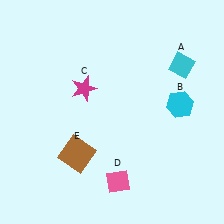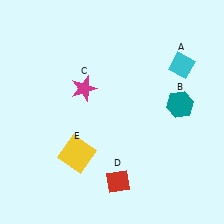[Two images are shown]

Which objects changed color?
B changed from cyan to teal. D changed from pink to red. E changed from brown to yellow.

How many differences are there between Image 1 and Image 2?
There are 3 differences between the two images.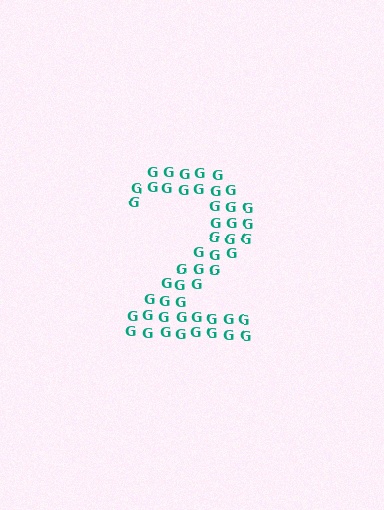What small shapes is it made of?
It is made of small letter G's.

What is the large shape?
The large shape is the digit 2.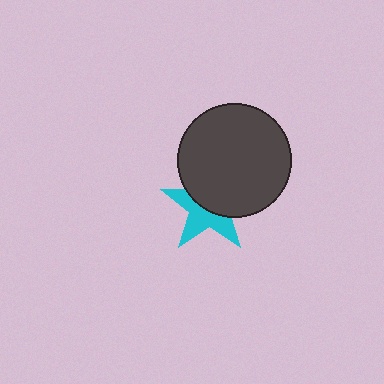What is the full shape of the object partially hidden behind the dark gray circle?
The partially hidden object is a cyan star.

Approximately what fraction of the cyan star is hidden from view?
Roughly 52% of the cyan star is hidden behind the dark gray circle.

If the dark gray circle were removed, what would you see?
You would see the complete cyan star.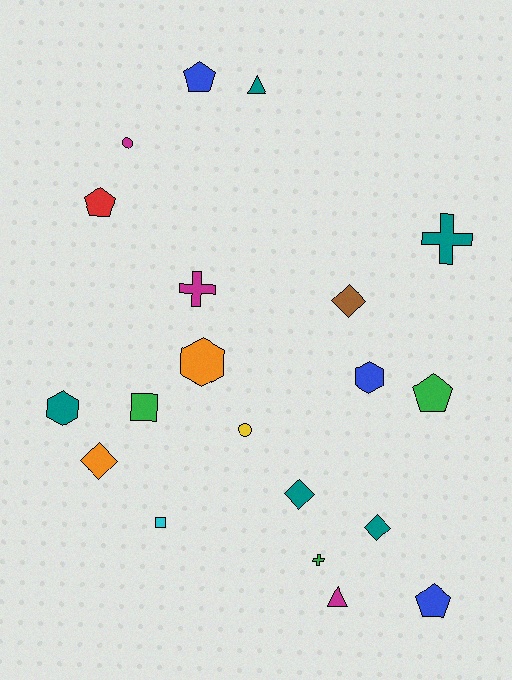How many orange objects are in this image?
There are 2 orange objects.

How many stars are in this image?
There are no stars.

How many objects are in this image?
There are 20 objects.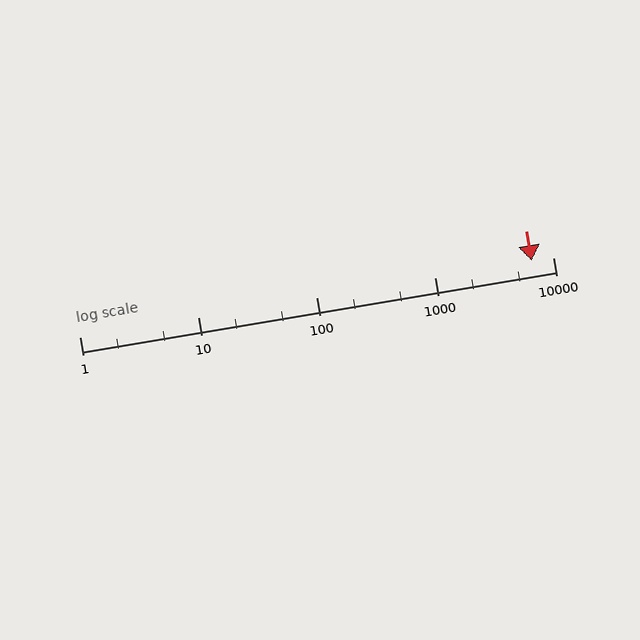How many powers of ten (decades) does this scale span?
The scale spans 4 decades, from 1 to 10000.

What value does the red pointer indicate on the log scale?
The pointer indicates approximately 6600.